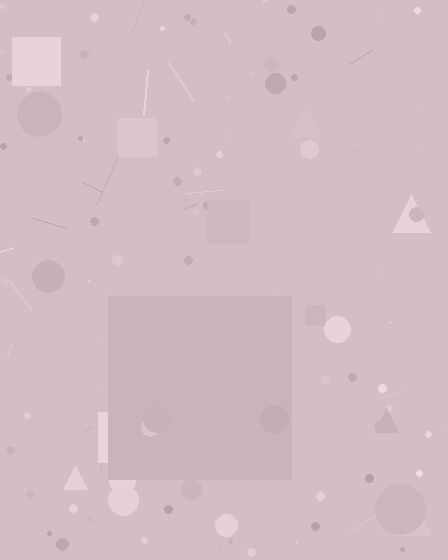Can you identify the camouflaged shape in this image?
The camouflaged shape is a square.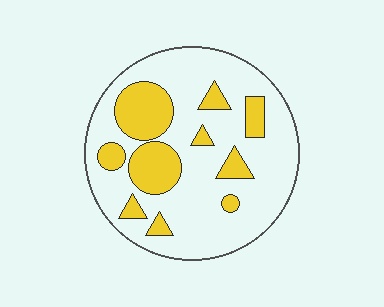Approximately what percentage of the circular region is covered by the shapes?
Approximately 25%.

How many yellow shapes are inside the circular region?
10.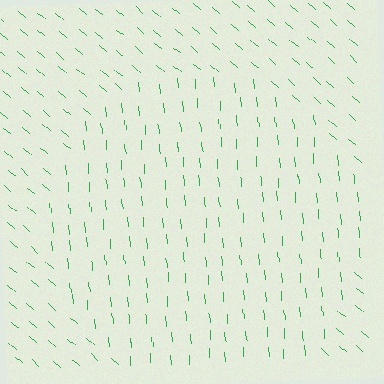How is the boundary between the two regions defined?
The boundary is defined purely by a change in line orientation (approximately 45 degrees difference). All lines are the same color and thickness.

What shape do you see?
I see a circle.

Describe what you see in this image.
The image is filled with small green line segments. A circle region in the image has lines oriented differently from the surrounding lines, creating a visible texture boundary.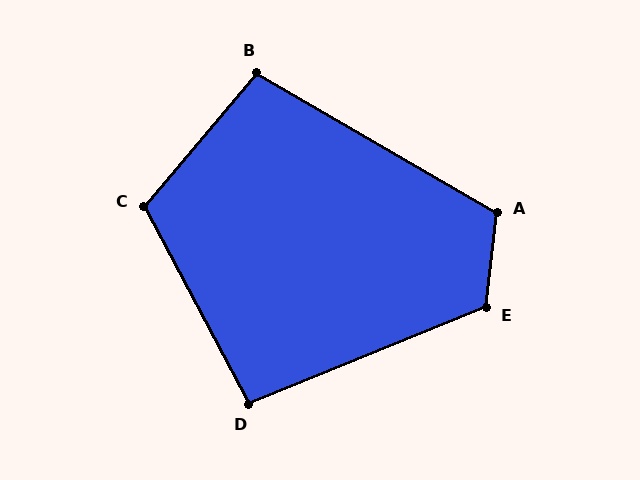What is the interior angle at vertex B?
Approximately 100 degrees (obtuse).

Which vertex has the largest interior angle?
E, at approximately 119 degrees.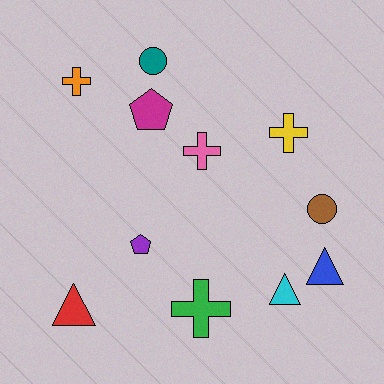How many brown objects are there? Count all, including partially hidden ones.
There is 1 brown object.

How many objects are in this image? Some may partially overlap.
There are 11 objects.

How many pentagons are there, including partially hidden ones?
There are 2 pentagons.